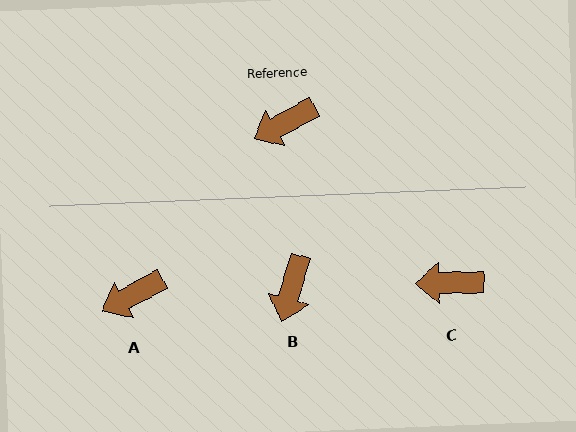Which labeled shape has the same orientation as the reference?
A.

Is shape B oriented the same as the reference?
No, it is off by about 46 degrees.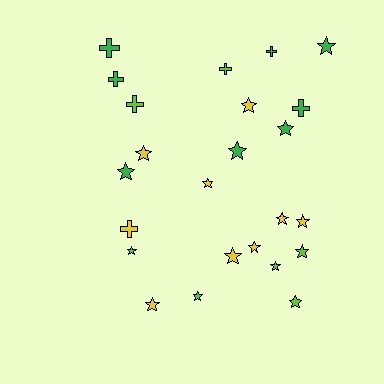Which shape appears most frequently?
Star, with 17 objects.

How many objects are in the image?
There are 24 objects.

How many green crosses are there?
There are 4 green crosses.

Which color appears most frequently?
Yellow, with 9 objects.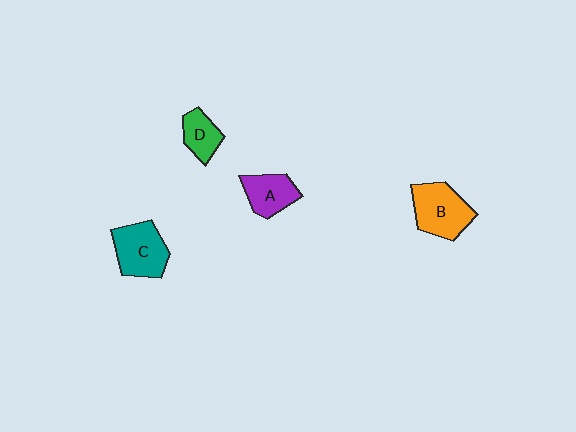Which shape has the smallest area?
Shape D (green).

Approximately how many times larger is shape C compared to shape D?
Approximately 1.6 times.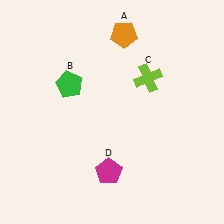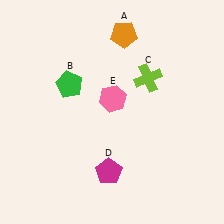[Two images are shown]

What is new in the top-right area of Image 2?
A pink hexagon (E) was added in the top-right area of Image 2.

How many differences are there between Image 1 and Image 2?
There is 1 difference between the two images.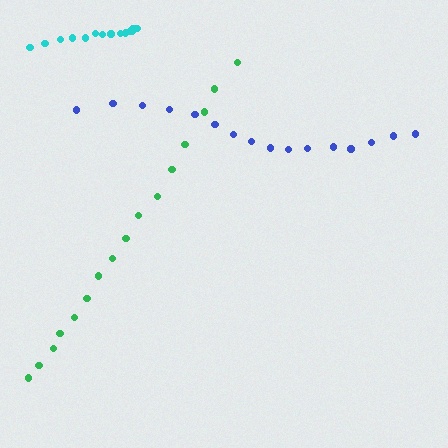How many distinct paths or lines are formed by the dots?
There are 3 distinct paths.